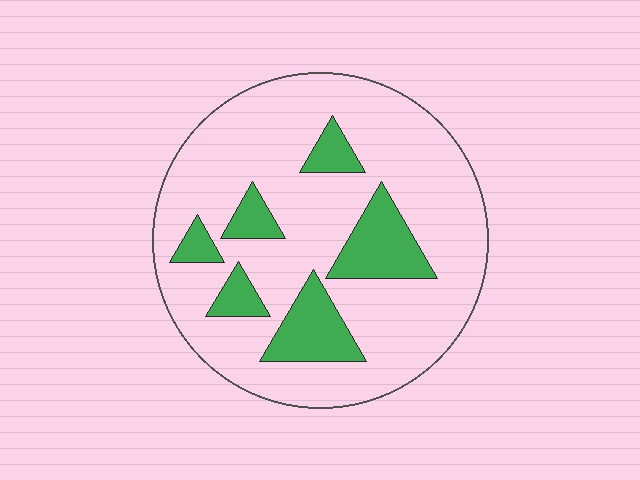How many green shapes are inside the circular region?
6.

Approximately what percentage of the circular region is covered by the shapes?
Approximately 20%.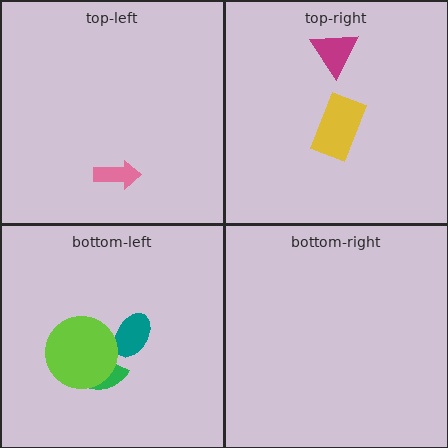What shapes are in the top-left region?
The pink arrow.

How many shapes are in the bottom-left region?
3.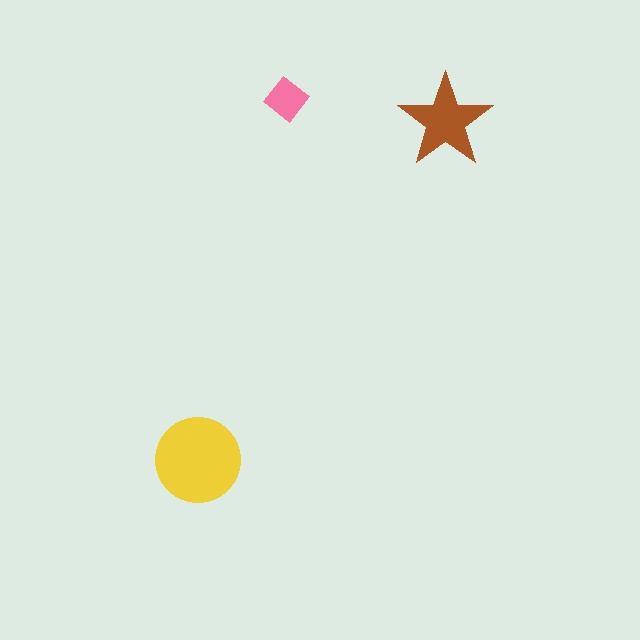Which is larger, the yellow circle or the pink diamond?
The yellow circle.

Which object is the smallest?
The pink diamond.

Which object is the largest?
The yellow circle.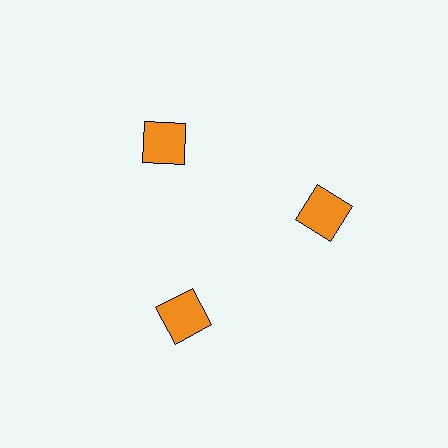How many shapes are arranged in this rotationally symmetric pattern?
There are 3 shapes, arranged in 3 groups of 1.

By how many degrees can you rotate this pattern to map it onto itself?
The pattern maps onto itself every 120 degrees of rotation.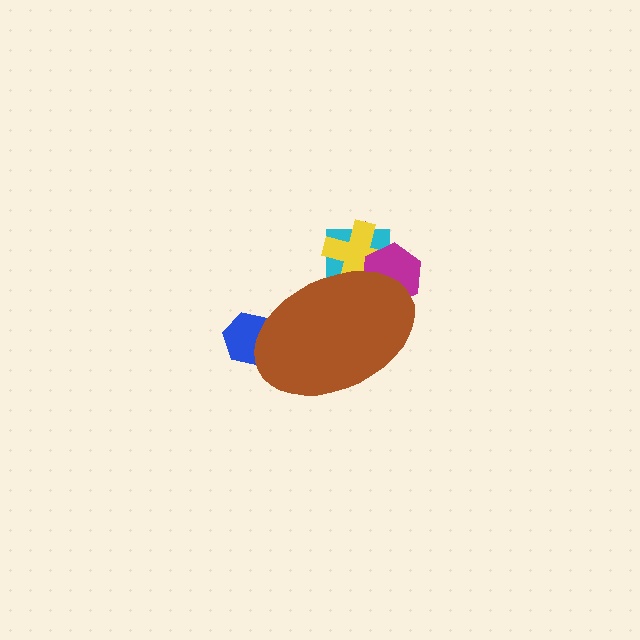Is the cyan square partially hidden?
Yes, the cyan square is partially hidden behind the brown ellipse.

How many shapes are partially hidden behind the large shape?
5 shapes are partially hidden.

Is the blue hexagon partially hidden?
Yes, the blue hexagon is partially hidden behind the brown ellipse.